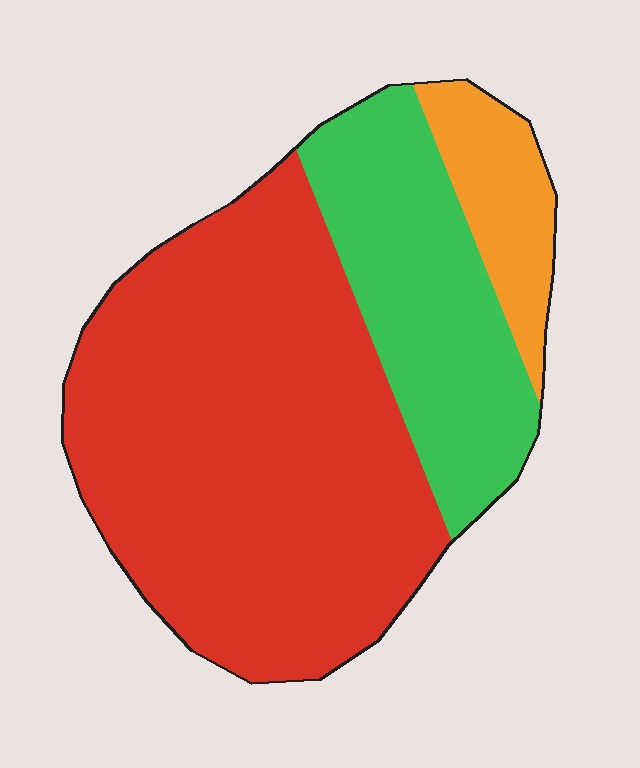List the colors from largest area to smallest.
From largest to smallest: red, green, orange.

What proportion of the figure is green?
Green takes up about one quarter (1/4) of the figure.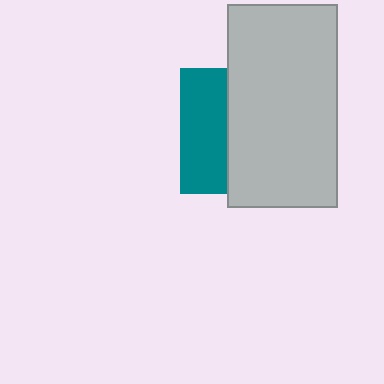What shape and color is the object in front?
The object in front is a light gray rectangle.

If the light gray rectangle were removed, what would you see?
You would see the complete teal square.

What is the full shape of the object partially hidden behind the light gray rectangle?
The partially hidden object is a teal square.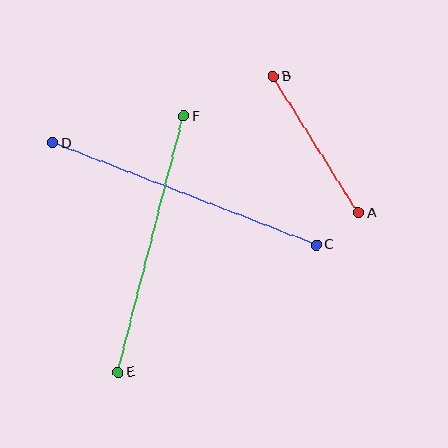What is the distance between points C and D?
The distance is approximately 282 pixels.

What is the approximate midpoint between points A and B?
The midpoint is at approximately (316, 145) pixels.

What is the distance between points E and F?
The distance is approximately 264 pixels.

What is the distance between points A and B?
The distance is approximately 161 pixels.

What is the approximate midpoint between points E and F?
The midpoint is at approximately (151, 244) pixels.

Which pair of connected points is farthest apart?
Points C and D are farthest apart.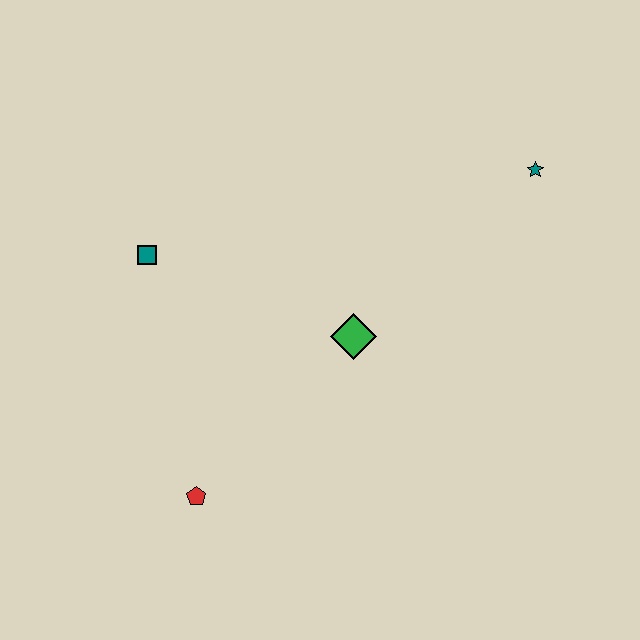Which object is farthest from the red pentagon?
The teal star is farthest from the red pentagon.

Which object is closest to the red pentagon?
The green diamond is closest to the red pentagon.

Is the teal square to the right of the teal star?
No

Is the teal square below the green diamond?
No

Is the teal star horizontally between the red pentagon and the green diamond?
No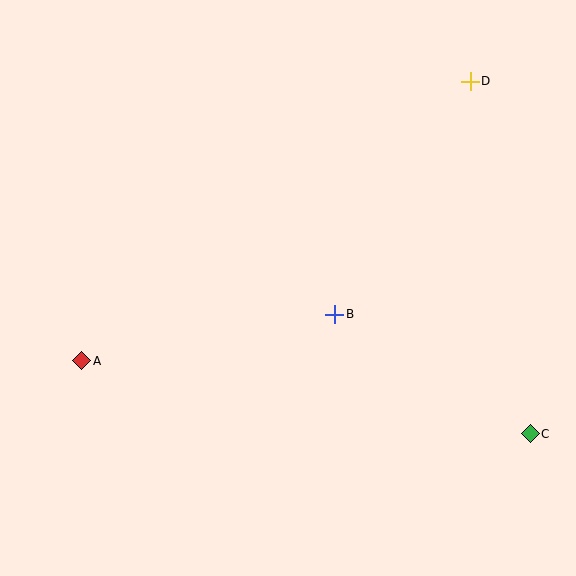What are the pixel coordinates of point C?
Point C is at (530, 434).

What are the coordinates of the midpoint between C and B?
The midpoint between C and B is at (433, 374).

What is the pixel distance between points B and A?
The distance between B and A is 257 pixels.